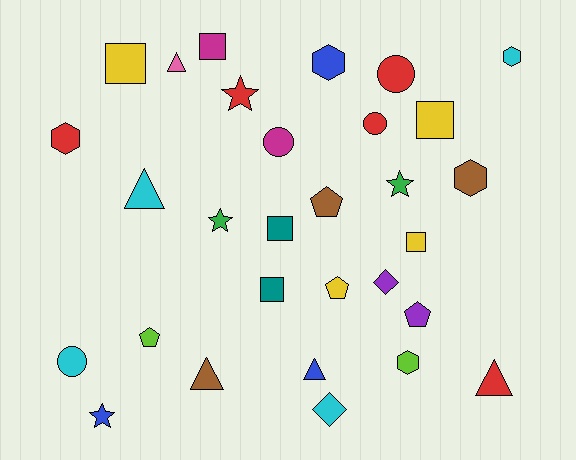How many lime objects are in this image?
There are 2 lime objects.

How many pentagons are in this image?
There are 4 pentagons.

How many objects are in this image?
There are 30 objects.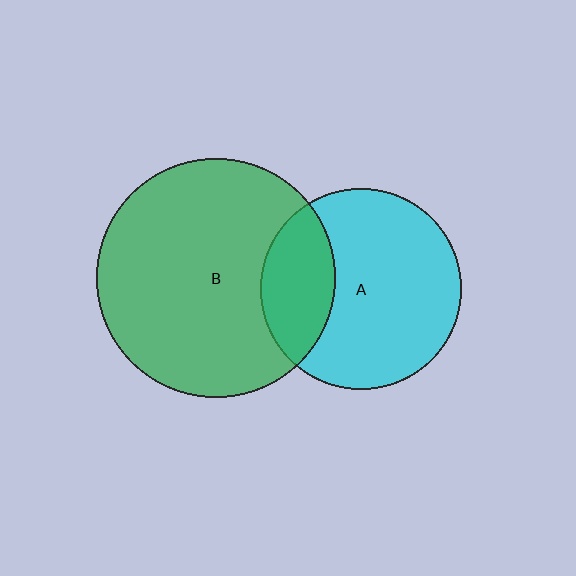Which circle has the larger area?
Circle B (green).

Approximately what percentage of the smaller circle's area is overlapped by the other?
Approximately 25%.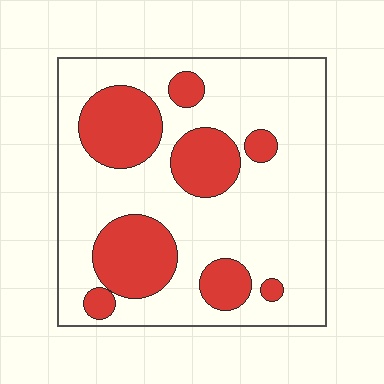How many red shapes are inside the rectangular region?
8.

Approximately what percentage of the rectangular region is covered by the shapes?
Approximately 30%.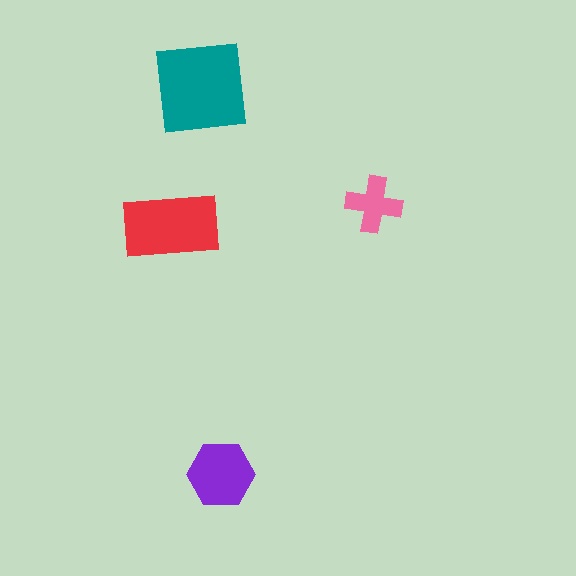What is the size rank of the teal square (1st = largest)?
1st.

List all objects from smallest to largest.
The pink cross, the purple hexagon, the red rectangle, the teal square.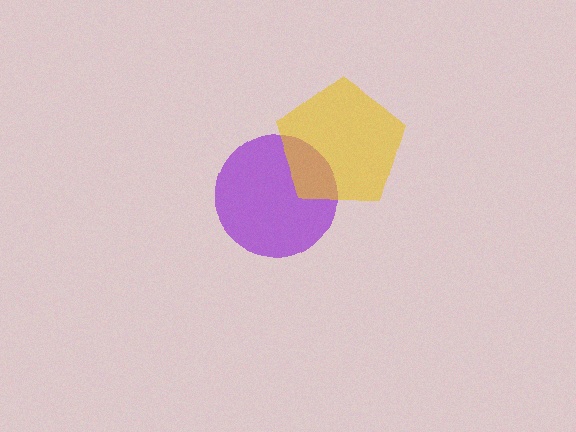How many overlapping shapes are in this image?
There are 2 overlapping shapes in the image.